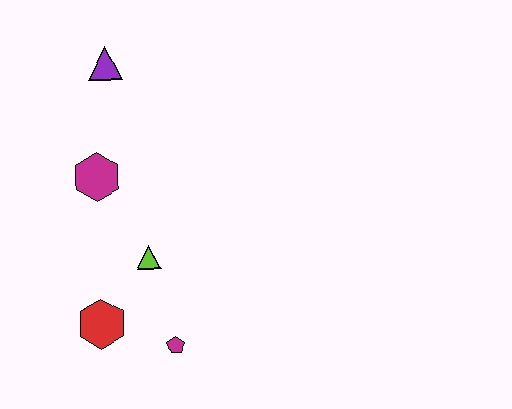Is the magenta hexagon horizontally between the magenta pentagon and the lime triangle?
No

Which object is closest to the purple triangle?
The magenta hexagon is closest to the purple triangle.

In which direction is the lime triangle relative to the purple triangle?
The lime triangle is below the purple triangle.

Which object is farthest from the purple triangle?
The magenta pentagon is farthest from the purple triangle.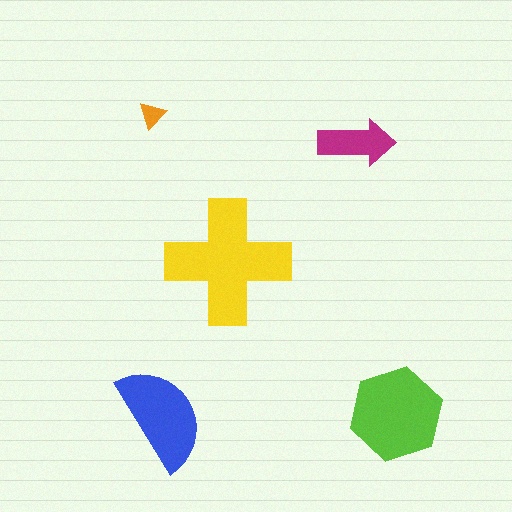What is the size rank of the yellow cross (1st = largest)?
1st.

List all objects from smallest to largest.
The orange triangle, the magenta arrow, the blue semicircle, the lime hexagon, the yellow cross.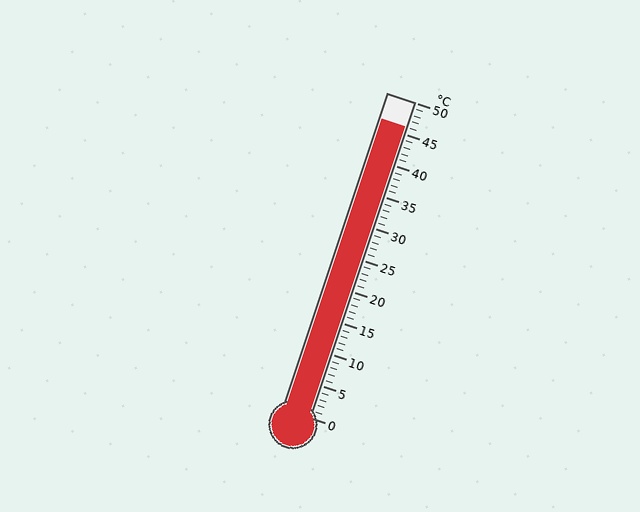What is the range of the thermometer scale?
The thermometer scale ranges from 0°C to 50°C.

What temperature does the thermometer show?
The thermometer shows approximately 46°C.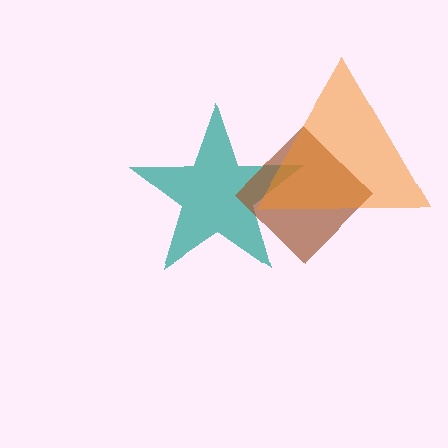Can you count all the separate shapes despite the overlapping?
Yes, there are 3 separate shapes.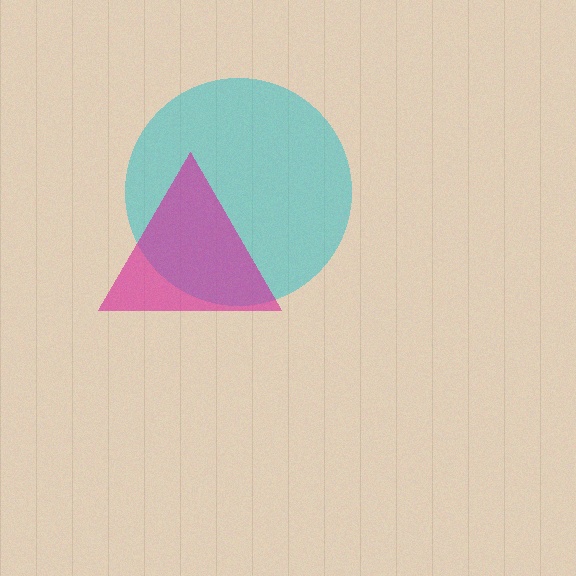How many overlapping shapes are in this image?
There are 2 overlapping shapes in the image.